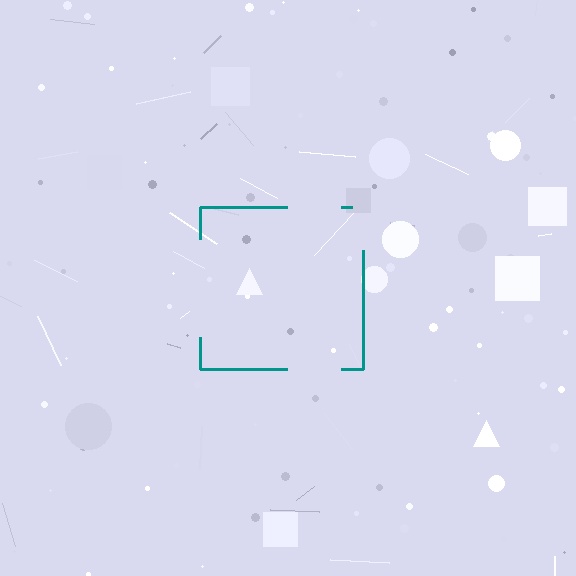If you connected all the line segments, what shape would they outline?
They would outline a square.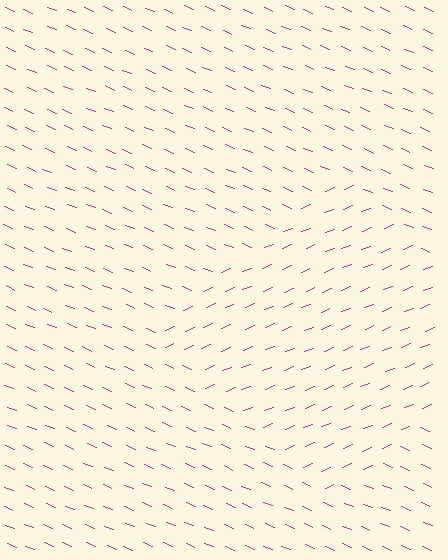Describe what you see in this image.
The image is filled with small magenta line segments. A diamond region in the image has lines oriented differently from the surrounding lines, creating a visible texture boundary.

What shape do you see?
I see a diamond.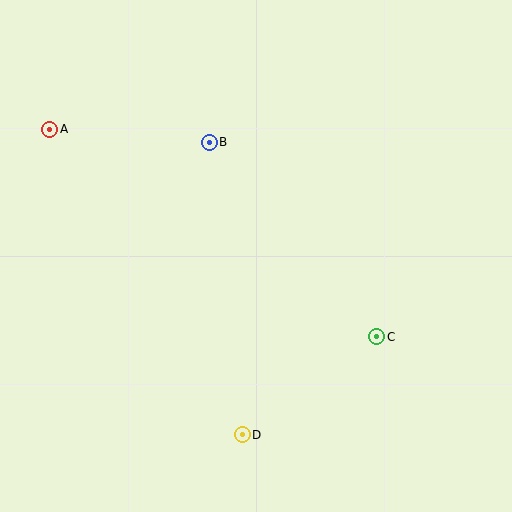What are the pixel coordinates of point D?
Point D is at (242, 435).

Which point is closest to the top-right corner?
Point B is closest to the top-right corner.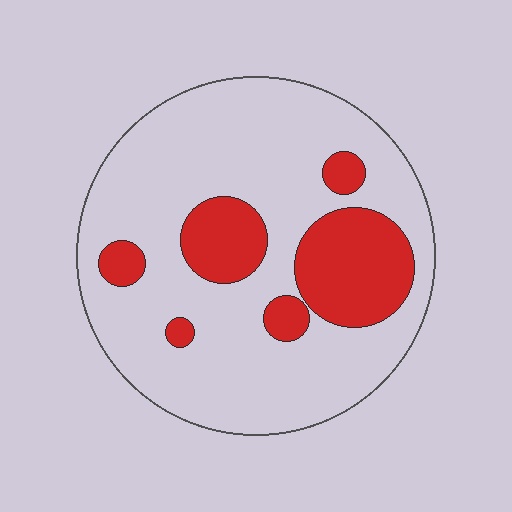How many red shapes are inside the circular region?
6.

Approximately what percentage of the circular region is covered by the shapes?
Approximately 25%.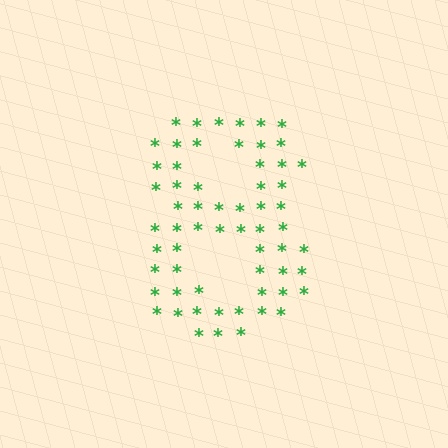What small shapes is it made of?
It is made of small asterisks.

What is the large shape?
The large shape is the digit 8.